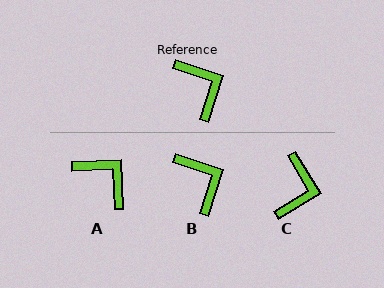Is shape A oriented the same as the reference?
No, it is off by about 21 degrees.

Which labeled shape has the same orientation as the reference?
B.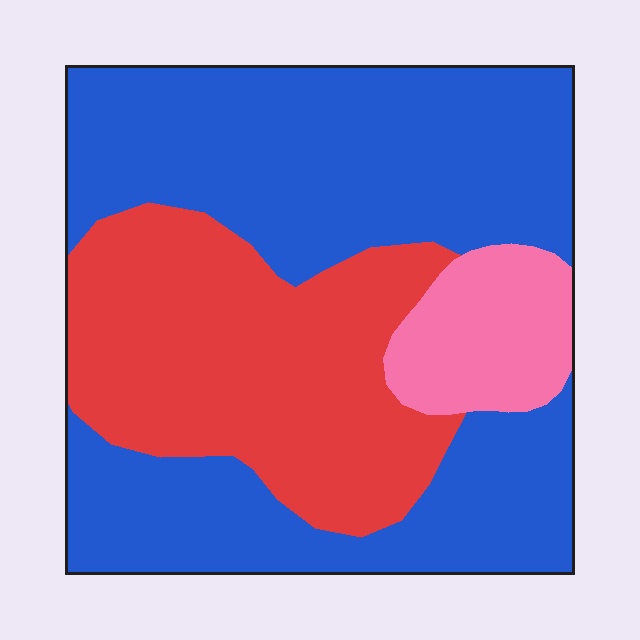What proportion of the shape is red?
Red covers 33% of the shape.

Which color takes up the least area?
Pink, at roughly 10%.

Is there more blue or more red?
Blue.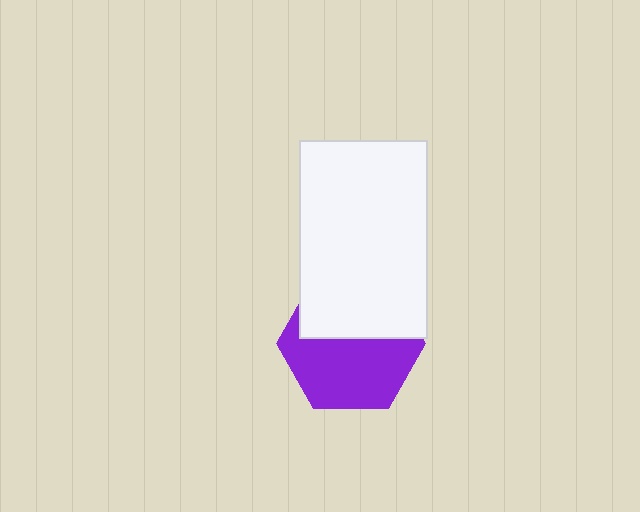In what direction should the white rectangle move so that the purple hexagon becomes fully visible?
The white rectangle should move up. That is the shortest direction to clear the overlap and leave the purple hexagon fully visible.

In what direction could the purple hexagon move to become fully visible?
The purple hexagon could move down. That would shift it out from behind the white rectangle entirely.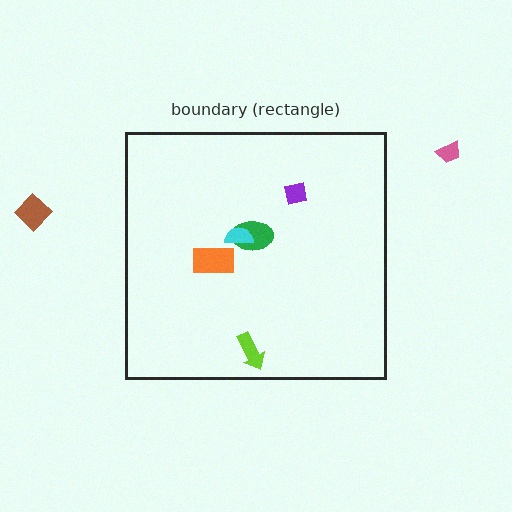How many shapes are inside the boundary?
5 inside, 2 outside.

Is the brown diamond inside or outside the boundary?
Outside.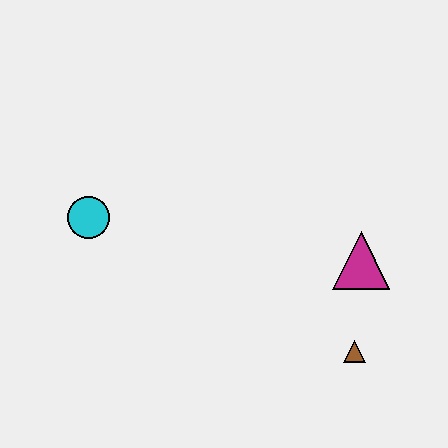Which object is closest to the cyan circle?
The magenta triangle is closest to the cyan circle.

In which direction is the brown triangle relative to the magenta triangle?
The brown triangle is below the magenta triangle.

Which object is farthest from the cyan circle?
The brown triangle is farthest from the cyan circle.